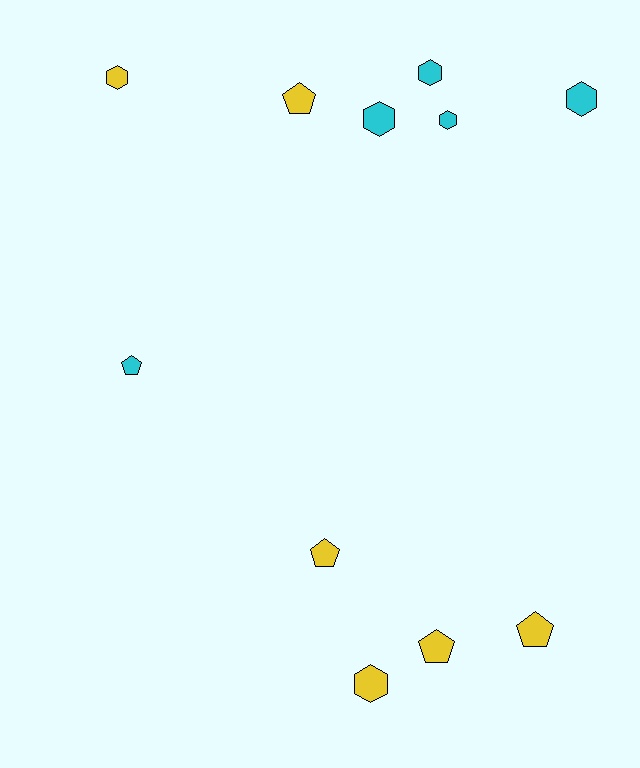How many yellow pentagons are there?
There are 4 yellow pentagons.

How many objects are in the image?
There are 11 objects.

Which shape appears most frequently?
Hexagon, with 6 objects.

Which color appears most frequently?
Yellow, with 6 objects.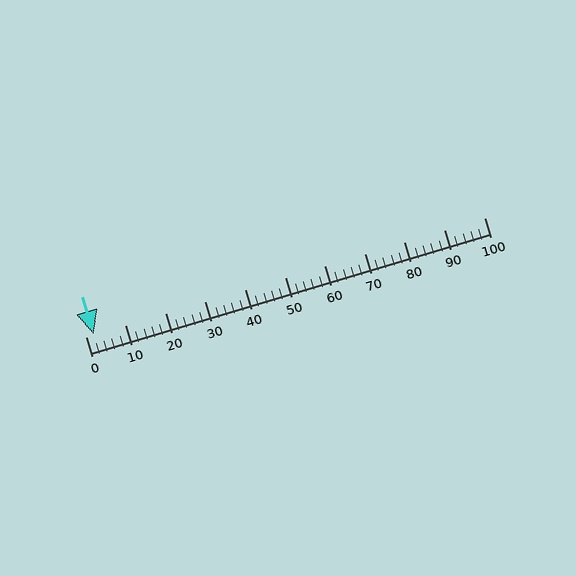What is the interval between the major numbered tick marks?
The major tick marks are spaced 10 units apart.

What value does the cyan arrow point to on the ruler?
The cyan arrow points to approximately 2.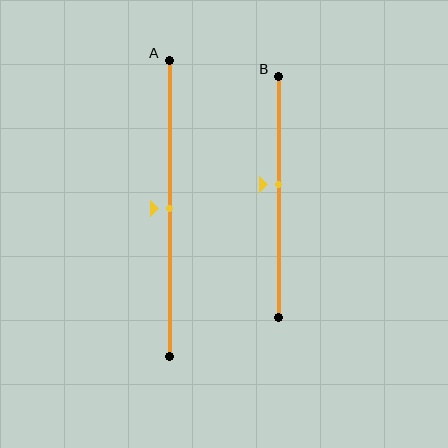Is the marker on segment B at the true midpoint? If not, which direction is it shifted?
No, the marker on segment B is shifted upward by about 5% of the segment length.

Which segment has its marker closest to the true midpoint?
Segment A has its marker closest to the true midpoint.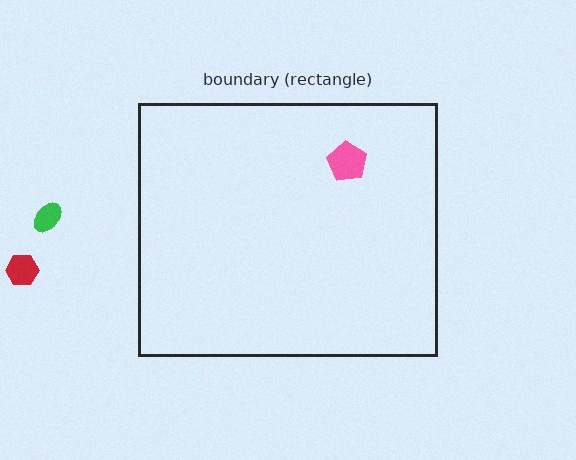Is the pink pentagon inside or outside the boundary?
Inside.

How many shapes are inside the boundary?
1 inside, 2 outside.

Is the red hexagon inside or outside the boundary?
Outside.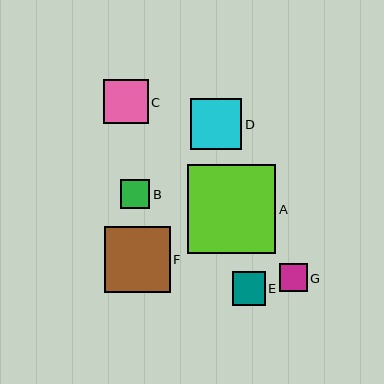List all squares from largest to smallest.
From largest to smallest: A, F, D, C, E, B, G.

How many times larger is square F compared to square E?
Square F is approximately 2.0 times the size of square E.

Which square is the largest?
Square A is the largest with a size of approximately 89 pixels.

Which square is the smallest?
Square G is the smallest with a size of approximately 28 pixels.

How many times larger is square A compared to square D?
Square A is approximately 1.7 times the size of square D.